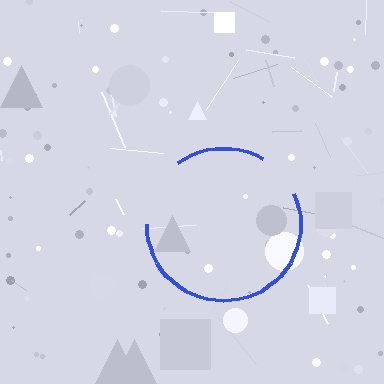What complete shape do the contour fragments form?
The contour fragments form a circle.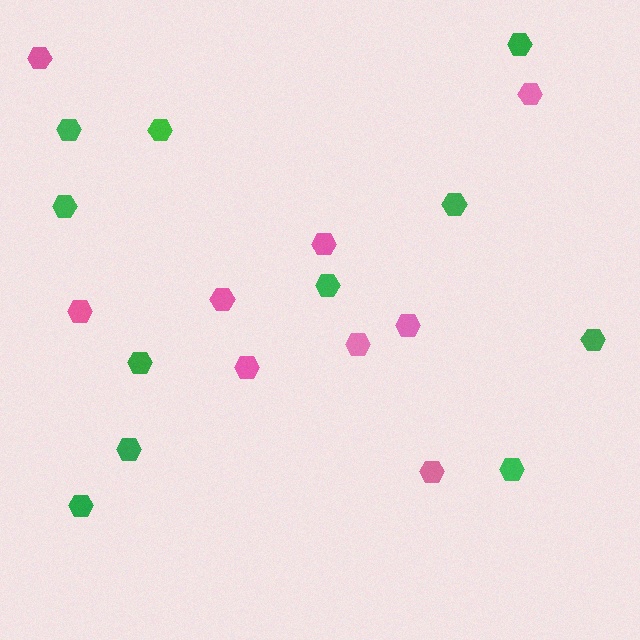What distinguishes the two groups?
There are 2 groups: one group of green hexagons (11) and one group of pink hexagons (9).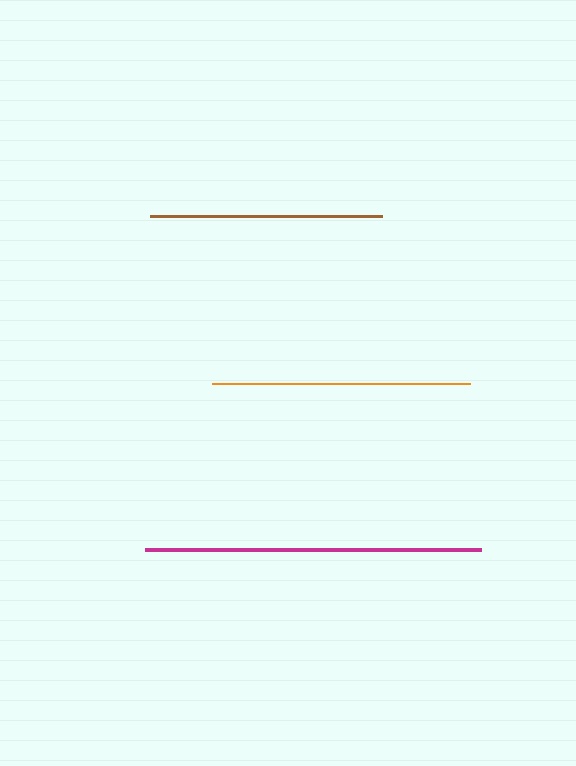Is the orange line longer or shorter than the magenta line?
The magenta line is longer than the orange line.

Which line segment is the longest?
The magenta line is the longest at approximately 336 pixels.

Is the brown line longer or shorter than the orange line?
The orange line is longer than the brown line.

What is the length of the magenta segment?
The magenta segment is approximately 336 pixels long.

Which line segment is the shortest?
The brown line is the shortest at approximately 232 pixels.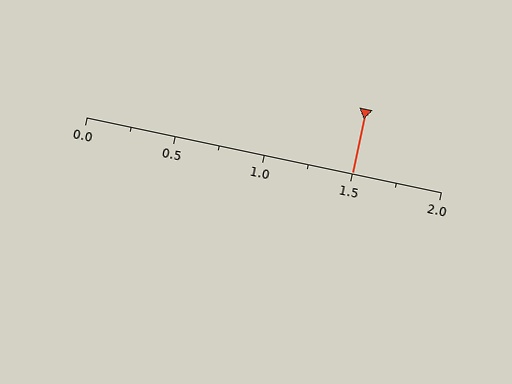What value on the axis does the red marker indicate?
The marker indicates approximately 1.5.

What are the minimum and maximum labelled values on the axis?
The axis runs from 0.0 to 2.0.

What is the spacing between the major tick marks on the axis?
The major ticks are spaced 0.5 apart.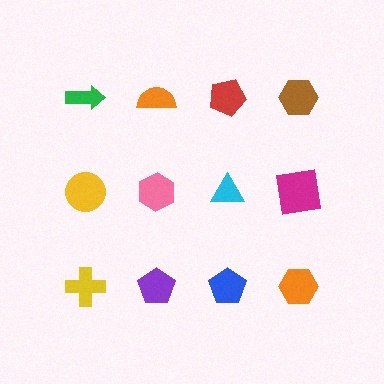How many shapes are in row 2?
4 shapes.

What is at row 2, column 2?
A pink hexagon.